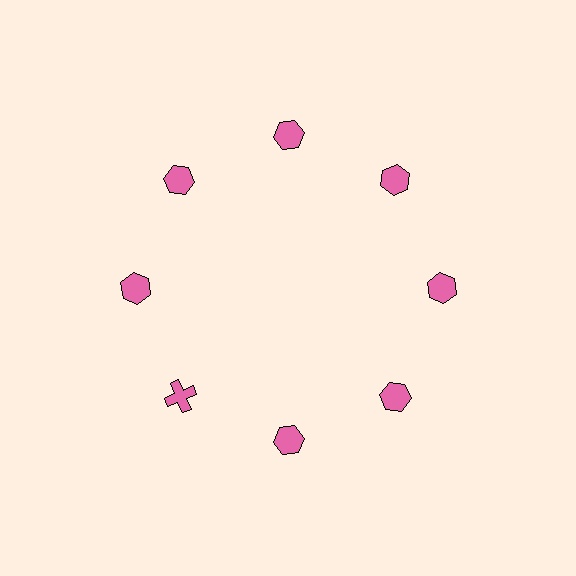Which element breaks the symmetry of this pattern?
The pink cross at roughly the 8 o'clock position breaks the symmetry. All other shapes are pink hexagons.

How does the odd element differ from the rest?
It has a different shape: cross instead of hexagon.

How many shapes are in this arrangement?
There are 8 shapes arranged in a ring pattern.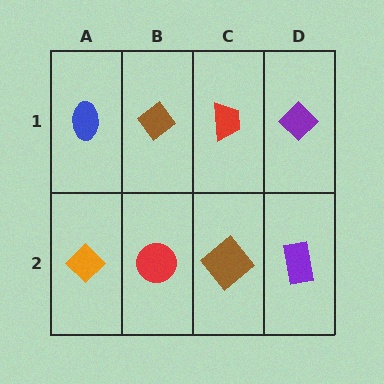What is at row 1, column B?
A brown diamond.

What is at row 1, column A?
A blue ellipse.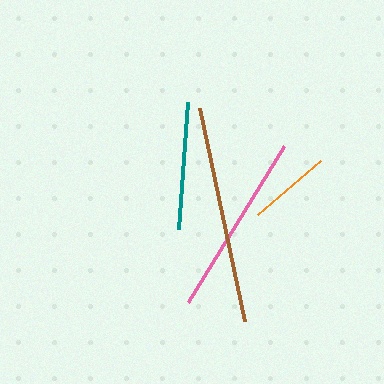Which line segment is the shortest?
The orange line is the shortest at approximately 83 pixels.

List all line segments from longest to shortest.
From longest to shortest: brown, pink, teal, orange.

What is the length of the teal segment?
The teal segment is approximately 127 pixels long.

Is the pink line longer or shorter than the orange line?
The pink line is longer than the orange line.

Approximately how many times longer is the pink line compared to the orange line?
The pink line is approximately 2.2 times the length of the orange line.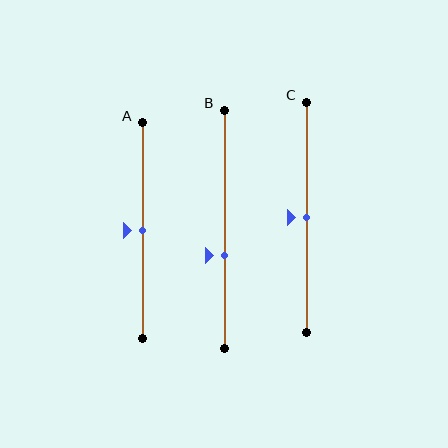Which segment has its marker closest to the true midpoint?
Segment A has its marker closest to the true midpoint.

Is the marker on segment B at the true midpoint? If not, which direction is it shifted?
No, the marker on segment B is shifted downward by about 11% of the segment length.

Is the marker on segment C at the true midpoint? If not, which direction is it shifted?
Yes, the marker on segment C is at the true midpoint.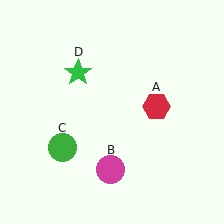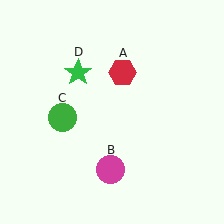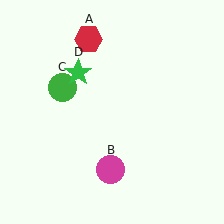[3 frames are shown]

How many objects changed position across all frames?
2 objects changed position: red hexagon (object A), green circle (object C).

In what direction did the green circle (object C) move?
The green circle (object C) moved up.